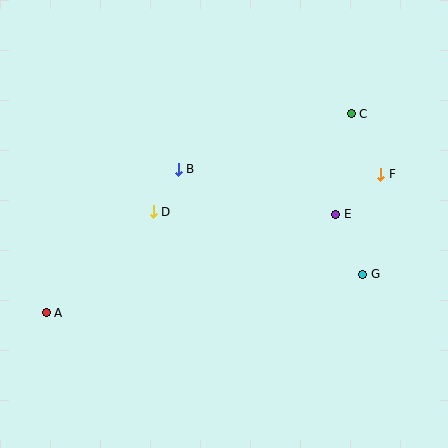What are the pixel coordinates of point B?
Point B is at (178, 169).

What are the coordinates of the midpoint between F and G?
The midpoint between F and G is at (372, 224).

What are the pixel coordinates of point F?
Point F is at (381, 174).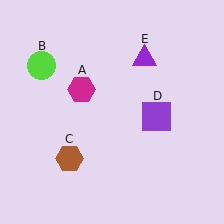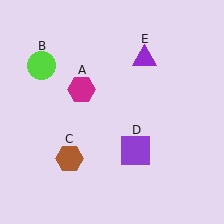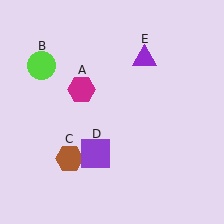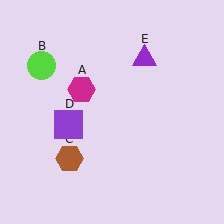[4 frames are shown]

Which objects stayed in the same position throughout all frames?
Magenta hexagon (object A) and lime circle (object B) and brown hexagon (object C) and purple triangle (object E) remained stationary.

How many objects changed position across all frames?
1 object changed position: purple square (object D).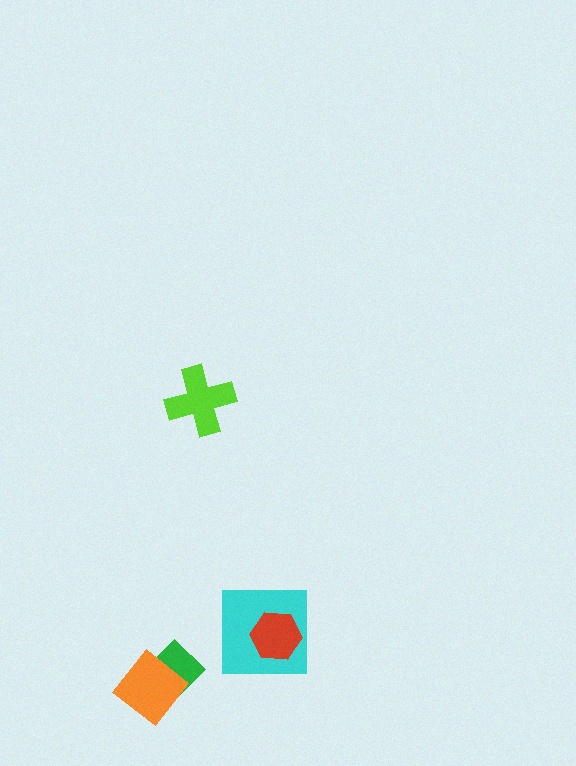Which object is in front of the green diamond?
The orange diamond is in front of the green diamond.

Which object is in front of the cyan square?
The red hexagon is in front of the cyan square.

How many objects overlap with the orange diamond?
1 object overlaps with the orange diamond.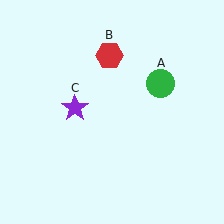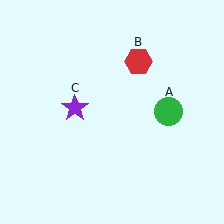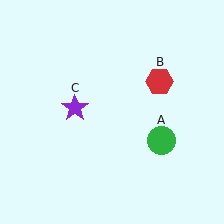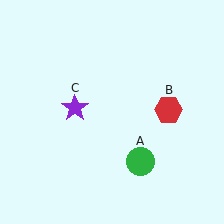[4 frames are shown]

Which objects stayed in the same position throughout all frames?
Purple star (object C) remained stationary.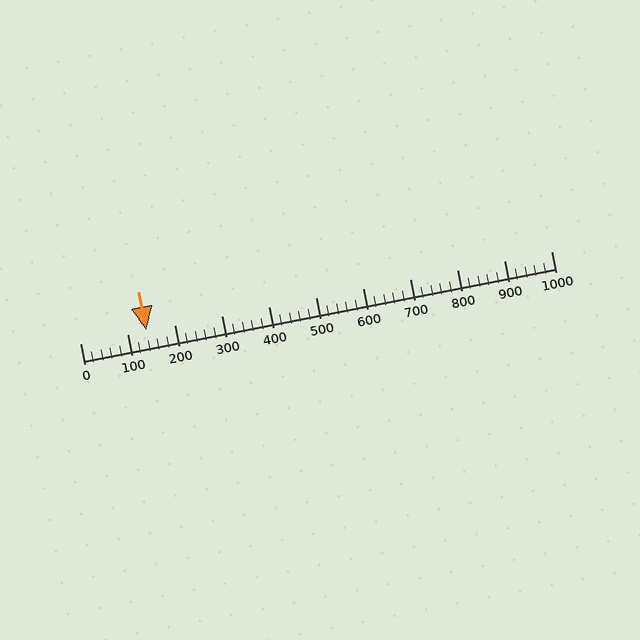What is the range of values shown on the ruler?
The ruler shows values from 0 to 1000.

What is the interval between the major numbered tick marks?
The major tick marks are spaced 100 units apart.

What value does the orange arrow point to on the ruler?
The orange arrow points to approximately 140.